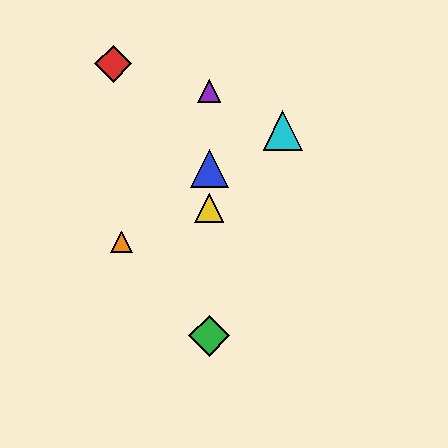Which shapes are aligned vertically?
The blue triangle, the green diamond, the yellow triangle, the purple triangle are aligned vertically.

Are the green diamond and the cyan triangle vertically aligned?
No, the green diamond is at x≈209 and the cyan triangle is at x≈283.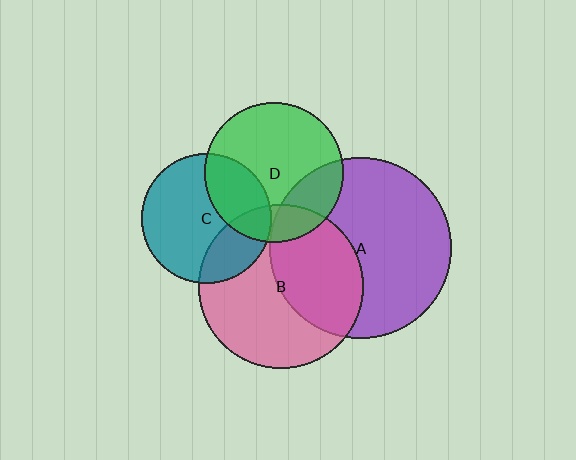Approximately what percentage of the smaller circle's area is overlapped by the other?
Approximately 15%.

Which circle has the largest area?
Circle A (purple).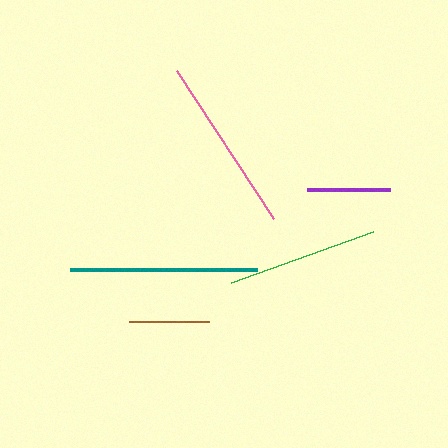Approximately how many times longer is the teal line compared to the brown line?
The teal line is approximately 2.3 times the length of the brown line.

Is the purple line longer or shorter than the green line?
The green line is longer than the purple line.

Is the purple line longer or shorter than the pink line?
The pink line is longer than the purple line.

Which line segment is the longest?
The teal line is the longest at approximately 187 pixels.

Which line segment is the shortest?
The brown line is the shortest at approximately 80 pixels.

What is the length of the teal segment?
The teal segment is approximately 187 pixels long.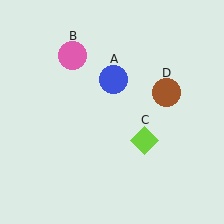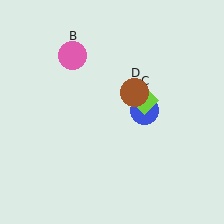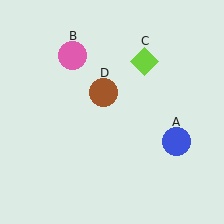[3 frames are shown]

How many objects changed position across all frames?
3 objects changed position: blue circle (object A), lime diamond (object C), brown circle (object D).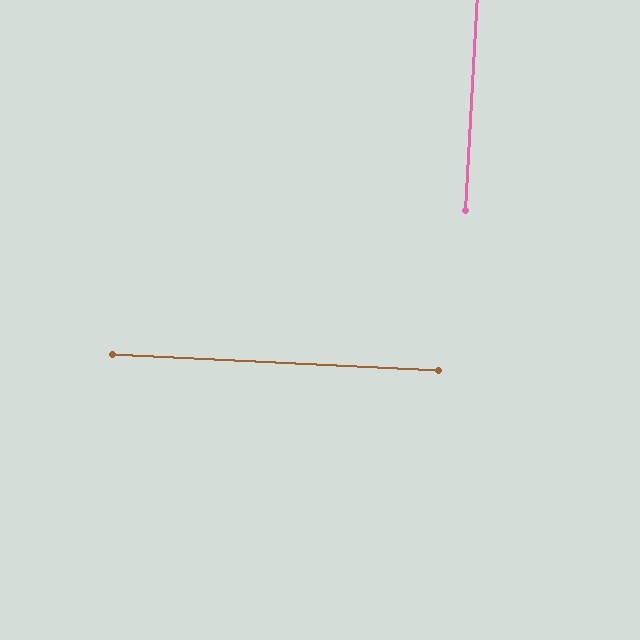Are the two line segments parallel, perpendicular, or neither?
Perpendicular — they meet at approximately 90°.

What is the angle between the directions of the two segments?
Approximately 90 degrees.